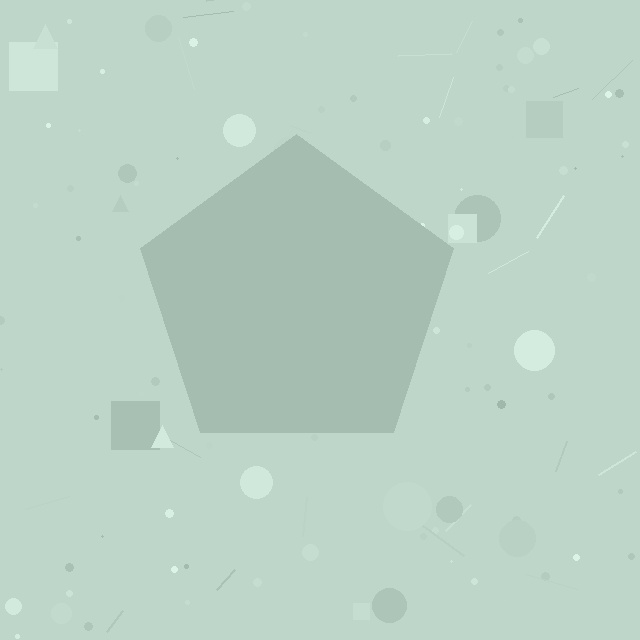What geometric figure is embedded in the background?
A pentagon is embedded in the background.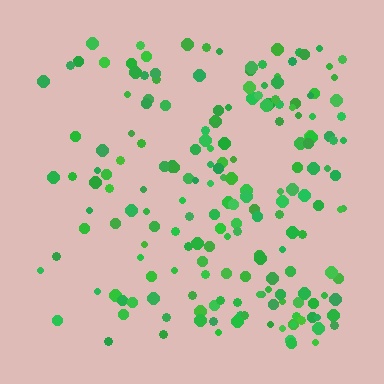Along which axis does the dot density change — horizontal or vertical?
Horizontal.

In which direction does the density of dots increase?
From left to right, with the right side densest.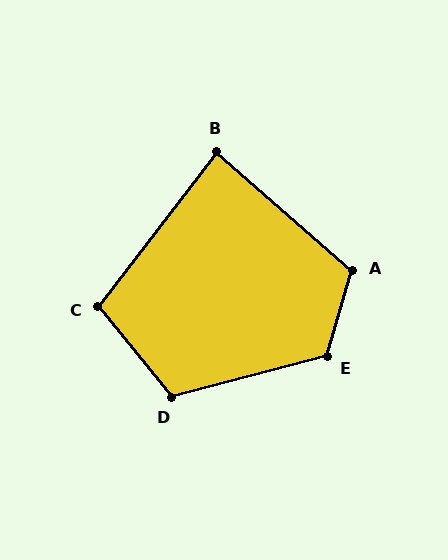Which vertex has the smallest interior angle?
B, at approximately 86 degrees.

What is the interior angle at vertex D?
Approximately 114 degrees (obtuse).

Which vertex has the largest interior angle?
E, at approximately 121 degrees.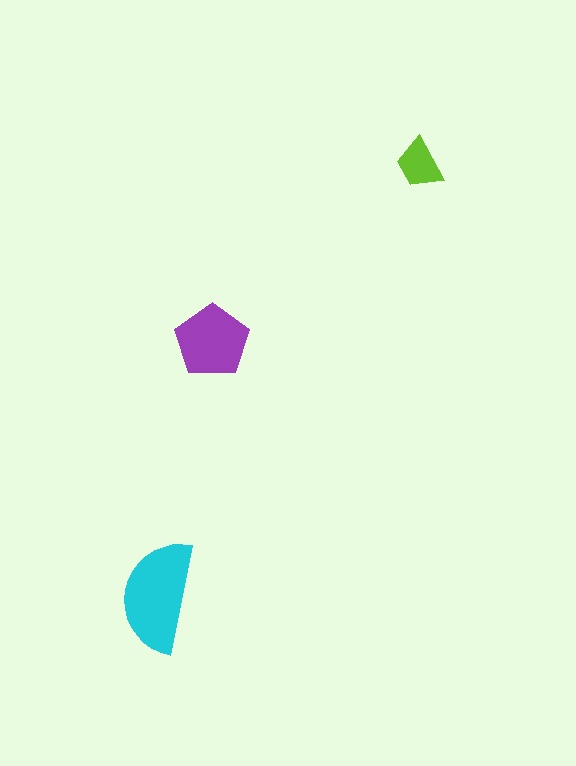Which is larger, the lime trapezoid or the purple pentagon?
The purple pentagon.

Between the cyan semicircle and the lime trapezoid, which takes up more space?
The cyan semicircle.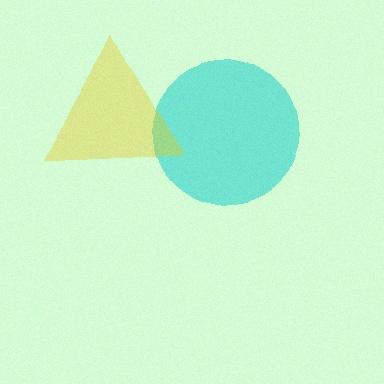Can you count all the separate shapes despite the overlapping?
Yes, there are 2 separate shapes.